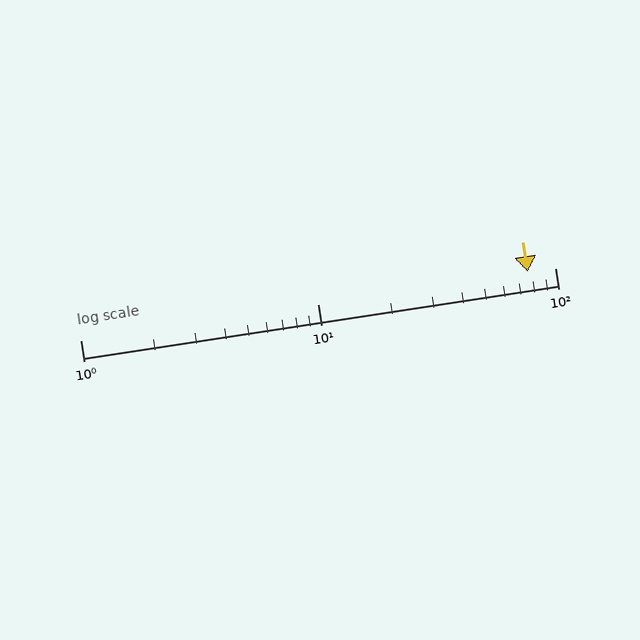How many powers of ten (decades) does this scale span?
The scale spans 2 decades, from 1 to 100.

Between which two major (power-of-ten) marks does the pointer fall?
The pointer is between 10 and 100.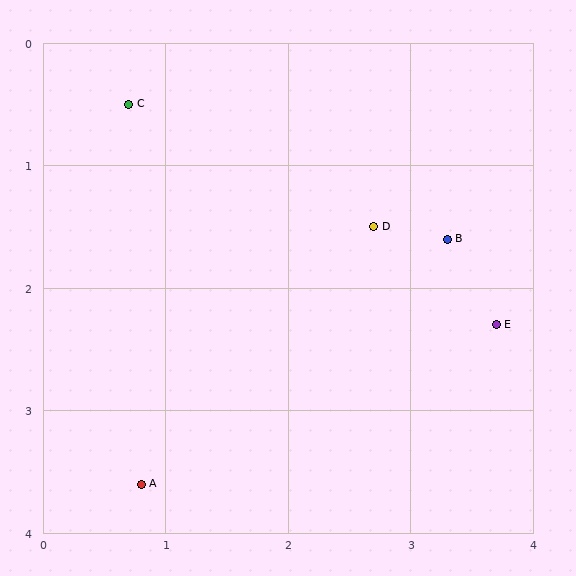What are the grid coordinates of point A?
Point A is at approximately (0.8, 3.6).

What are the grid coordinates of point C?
Point C is at approximately (0.7, 0.5).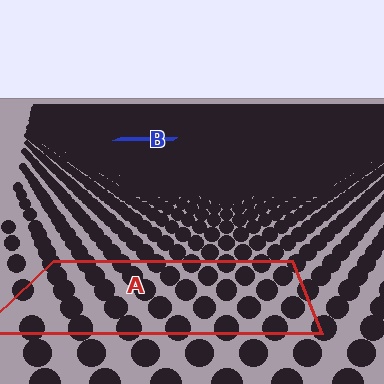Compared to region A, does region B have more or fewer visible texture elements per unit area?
Region B has more texture elements per unit area — they are packed more densely because it is farther away.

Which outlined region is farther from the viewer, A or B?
Region B is farther from the viewer — the texture elements inside it appear smaller and more densely packed.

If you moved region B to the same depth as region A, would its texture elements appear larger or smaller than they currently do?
They would appear larger. At a closer depth, the same texture elements are projected at a bigger on-screen size.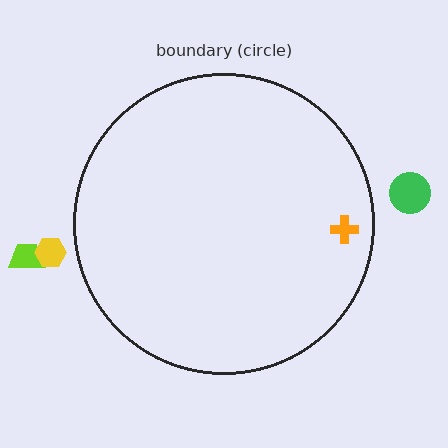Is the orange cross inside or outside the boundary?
Inside.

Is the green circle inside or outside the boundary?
Outside.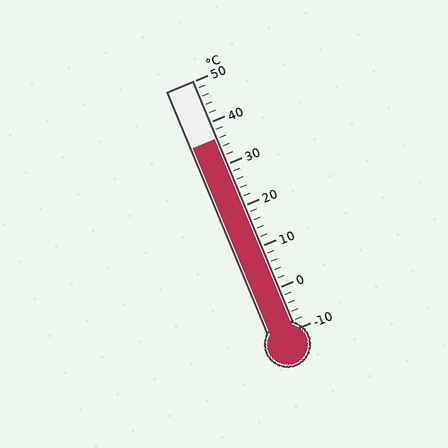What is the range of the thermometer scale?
The thermometer scale ranges from -10°C to 50°C.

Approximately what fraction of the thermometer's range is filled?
The thermometer is filled to approximately 75% of its range.